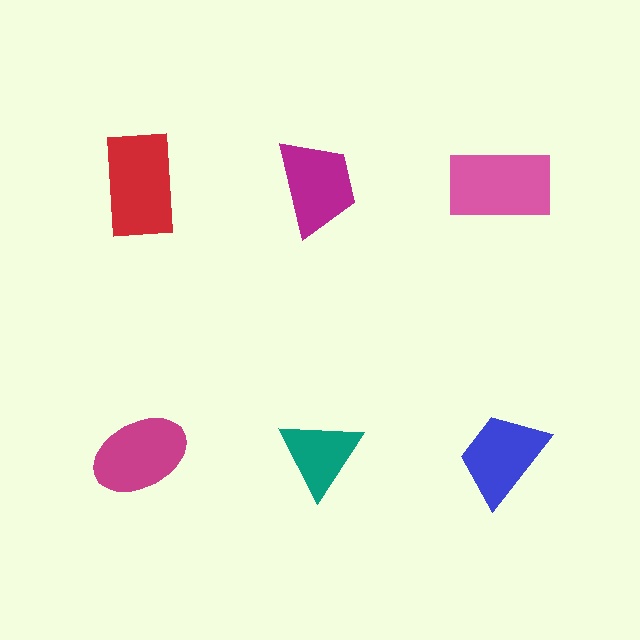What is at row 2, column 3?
A blue trapezoid.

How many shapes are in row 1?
3 shapes.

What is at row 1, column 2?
A magenta trapezoid.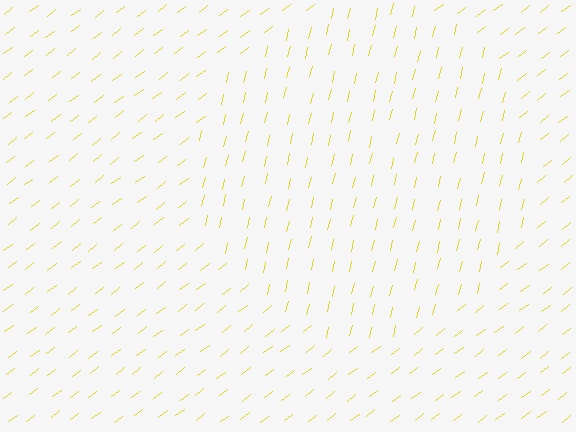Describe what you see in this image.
The image is filled with small yellow line segments. A circle region in the image has lines oriented differently from the surrounding lines, creating a visible texture boundary.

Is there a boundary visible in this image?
Yes, there is a texture boundary formed by a change in line orientation.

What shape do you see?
I see a circle.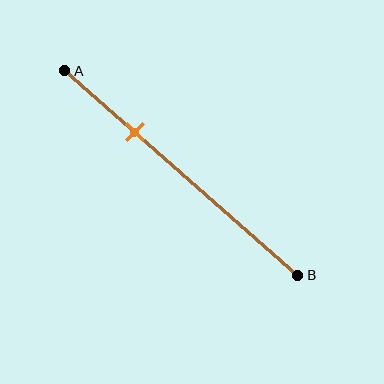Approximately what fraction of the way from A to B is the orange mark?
The orange mark is approximately 30% of the way from A to B.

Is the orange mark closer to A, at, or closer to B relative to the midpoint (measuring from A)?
The orange mark is closer to point A than the midpoint of segment AB.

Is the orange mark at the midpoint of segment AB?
No, the mark is at about 30% from A, not at the 50% midpoint.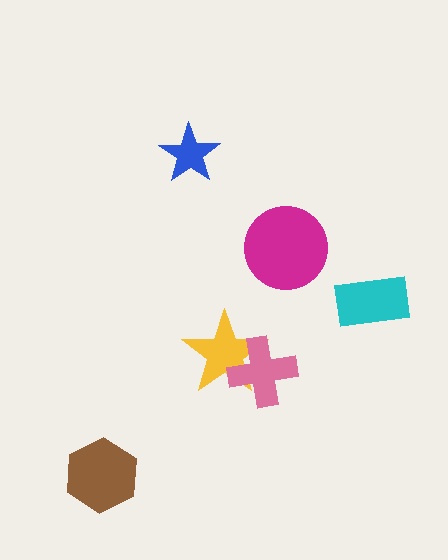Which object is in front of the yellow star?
The pink cross is in front of the yellow star.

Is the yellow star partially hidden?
Yes, it is partially covered by another shape.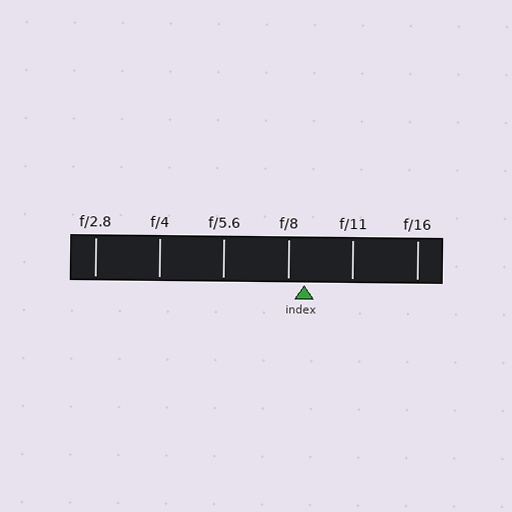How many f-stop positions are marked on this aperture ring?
There are 6 f-stop positions marked.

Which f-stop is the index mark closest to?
The index mark is closest to f/8.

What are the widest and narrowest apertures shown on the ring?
The widest aperture shown is f/2.8 and the narrowest is f/16.